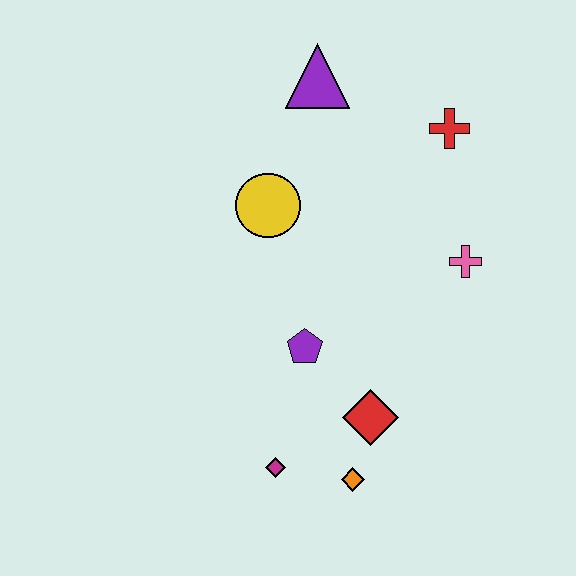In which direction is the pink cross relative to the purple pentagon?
The pink cross is to the right of the purple pentagon.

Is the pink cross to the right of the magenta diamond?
Yes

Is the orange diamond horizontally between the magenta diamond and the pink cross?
Yes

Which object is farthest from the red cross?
The magenta diamond is farthest from the red cross.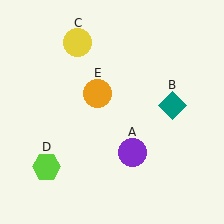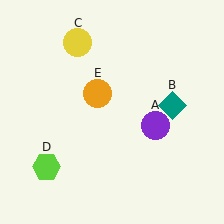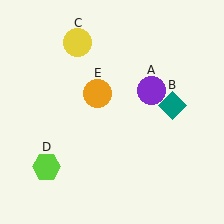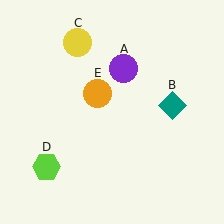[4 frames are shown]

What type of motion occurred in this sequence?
The purple circle (object A) rotated counterclockwise around the center of the scene.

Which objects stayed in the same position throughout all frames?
Teal diamond (object B) and yellow circle (object C) and lime hexagon (object D) and orange circle (object E) remained stationary.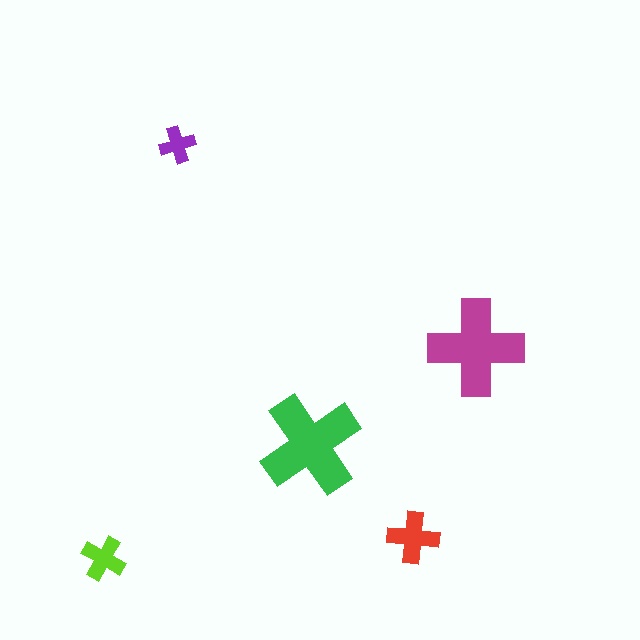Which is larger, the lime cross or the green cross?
The green one.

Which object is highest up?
The purple cross is topmost.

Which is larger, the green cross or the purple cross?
The green one.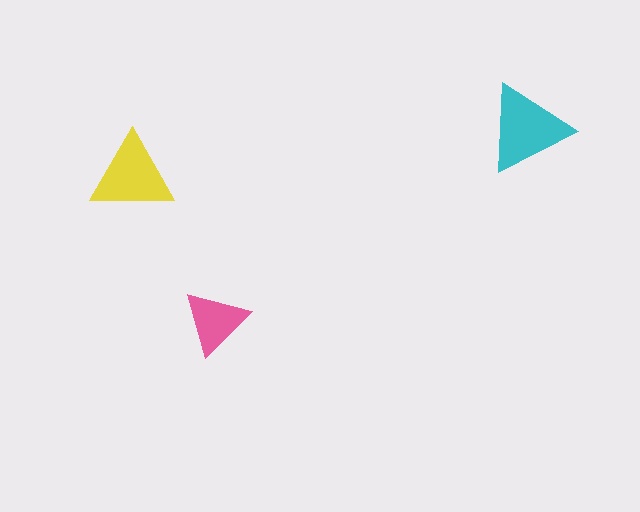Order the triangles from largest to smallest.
the cyan one, the yellow one, the pink one.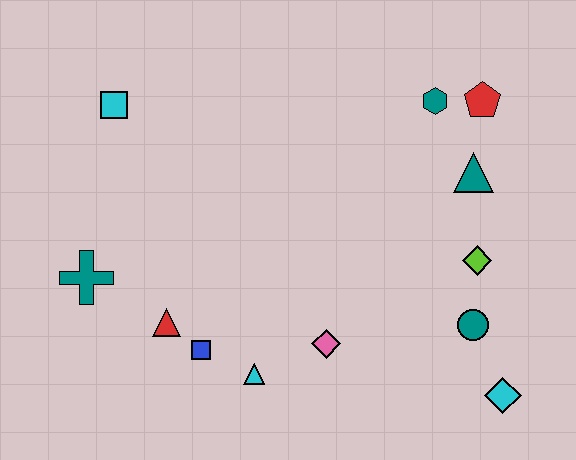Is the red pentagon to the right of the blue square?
Yes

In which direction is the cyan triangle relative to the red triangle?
The cyan triangle is to the right of the red triangle.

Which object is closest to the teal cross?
The red triangle is closest to the teal cross.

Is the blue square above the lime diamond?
No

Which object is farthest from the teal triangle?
The teal cross is farthest from the teal triangle.